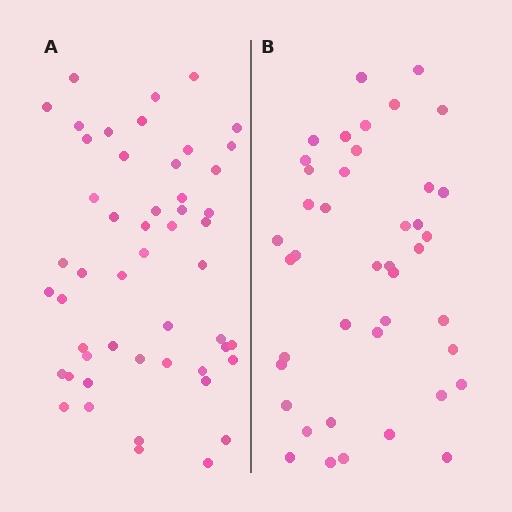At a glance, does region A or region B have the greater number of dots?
Region A (the left region) has more dots.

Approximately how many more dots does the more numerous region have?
Region A has roughly 8 or so more dots than region B.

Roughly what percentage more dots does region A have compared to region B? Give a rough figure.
About 20% more.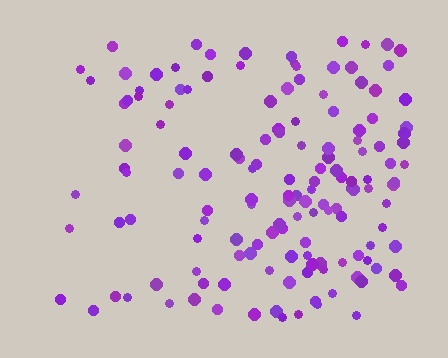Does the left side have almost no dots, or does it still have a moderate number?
Still a moderate number, just noticeably fewer than the right.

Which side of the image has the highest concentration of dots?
The right.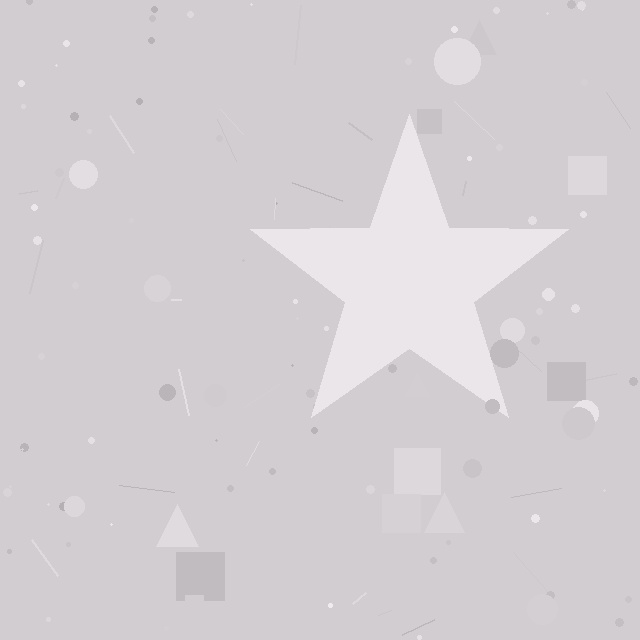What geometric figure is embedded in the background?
A star is embedded in the background.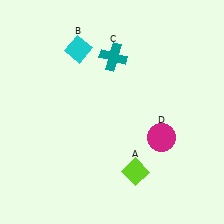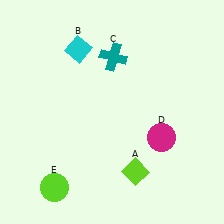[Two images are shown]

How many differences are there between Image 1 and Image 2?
There is 1 difference between the two images.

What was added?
A lime circle (E) was added in Image 2.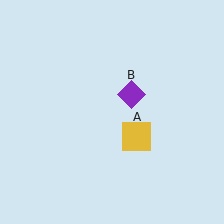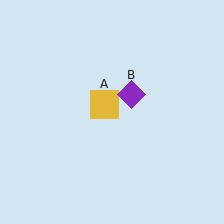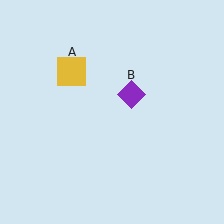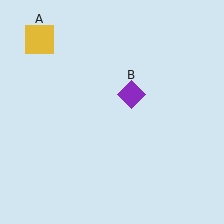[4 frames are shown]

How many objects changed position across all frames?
1 object changed position: yellow square (object A).